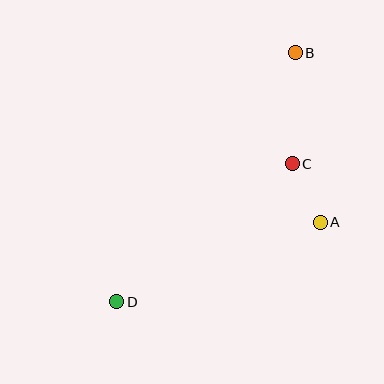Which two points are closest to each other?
Points A and C are closest to each other.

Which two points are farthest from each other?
Points B and D are farthest from each other.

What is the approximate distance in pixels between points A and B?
The distance between A and B is approximately 171 pixels.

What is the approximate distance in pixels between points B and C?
The distance between B and C is approximately 111 pixels.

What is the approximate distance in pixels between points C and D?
The distance between C and D is approximately 223 pixels.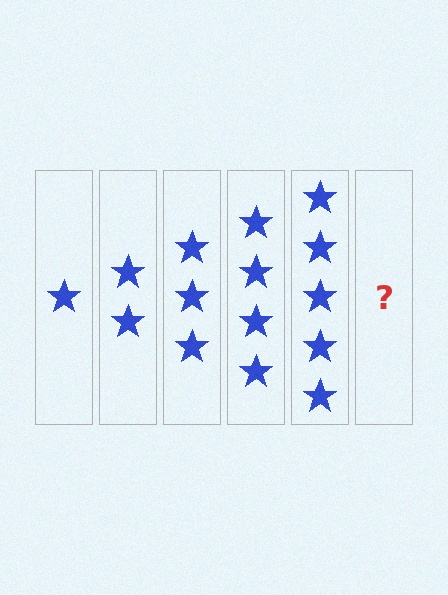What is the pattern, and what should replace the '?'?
The pattern is that each step adds one more star. The '?' should be 6 stars.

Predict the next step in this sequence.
The next step is 6 stars.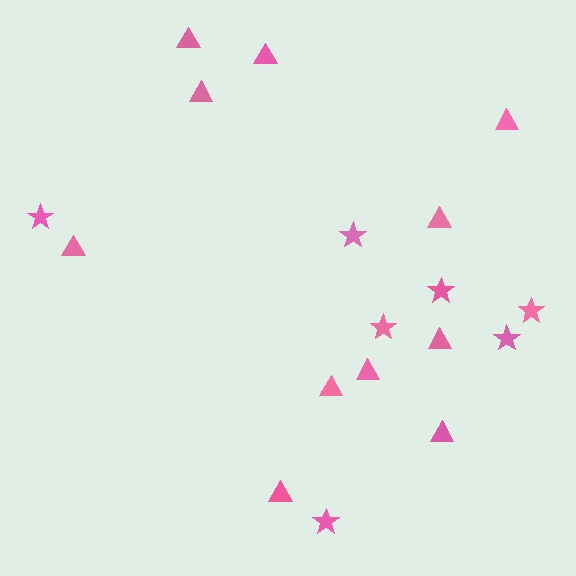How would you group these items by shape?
There are 2 groups: one group of triangles (11) and one group of stars (7).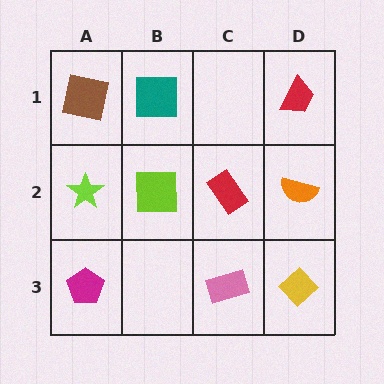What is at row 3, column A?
A magenta pentagon.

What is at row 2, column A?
A lime star.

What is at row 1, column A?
A brown square.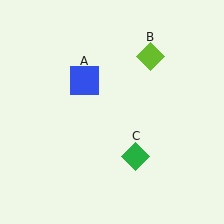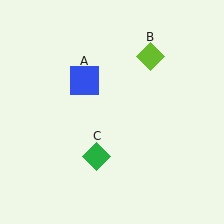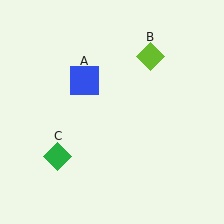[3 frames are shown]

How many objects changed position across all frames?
1 object changed position: green diamond (object C).